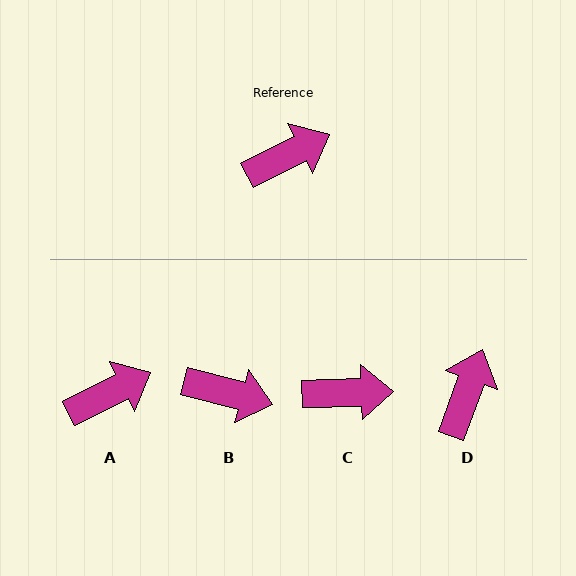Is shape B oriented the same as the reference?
No, it is off by about 42 degrees.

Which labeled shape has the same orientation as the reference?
A.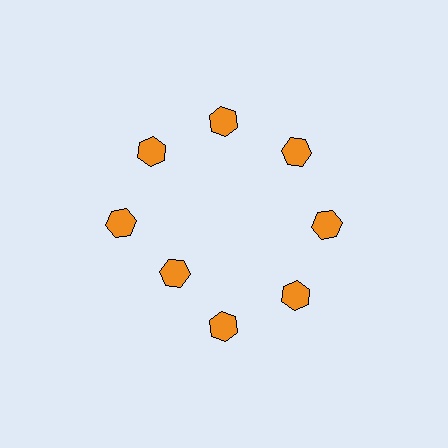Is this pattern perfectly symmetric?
No. The 8 orange hexagons are arranged in a ring, but one element near the 8 o'clock position is pulled inward toward the center, breaking the 8-fold rotational symmetry.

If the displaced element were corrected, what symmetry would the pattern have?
It would have 8-fold rotational symmetry — the pattern would map onto itself every 45 degrees.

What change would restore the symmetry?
The symmetry would be restored by moving it outward, back onto the ring so that all 8 hexagons sit at equal angles and equal distance from the center.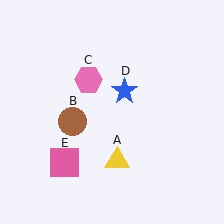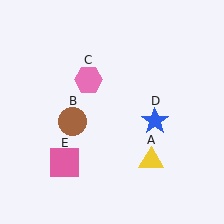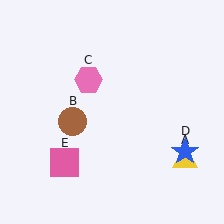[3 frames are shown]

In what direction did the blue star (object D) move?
The blue star (object D) moved down and to the right.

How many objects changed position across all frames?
2 objects changed position: yellow triangle (object A), blue star (object D).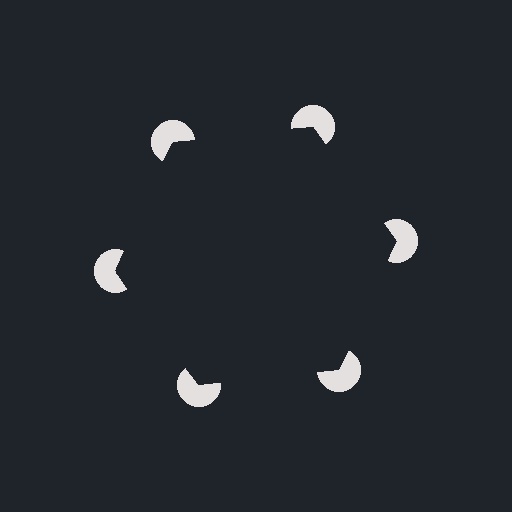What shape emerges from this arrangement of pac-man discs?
An illusory hexagon — its edges are inferred from the aligned wedge cuts in the pac-man discs, not physically drawn.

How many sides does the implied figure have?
6 sides.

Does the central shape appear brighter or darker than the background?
It typically appears slightly darker than the background, even though no actual brightness change is drawn.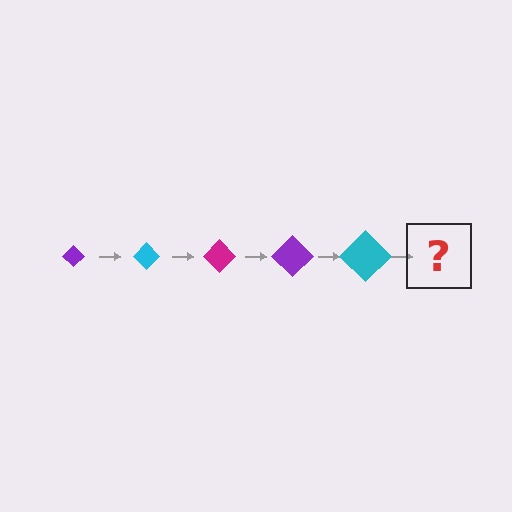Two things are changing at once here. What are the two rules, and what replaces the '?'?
The two rules are that the diamond grows larger each step and the color cycles through purple, cyan, and magenta. The '?' should be a magenta diamond, larger than the previous one.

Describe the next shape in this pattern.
It should be a magenta diamond, larger than the previous one.